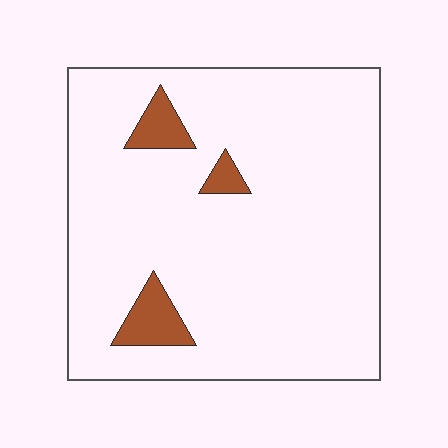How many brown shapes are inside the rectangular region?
3.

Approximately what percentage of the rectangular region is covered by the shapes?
Approximately 5%.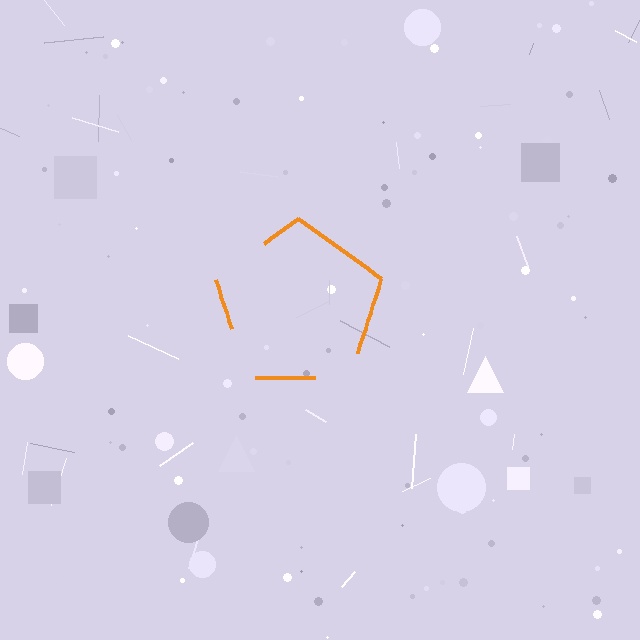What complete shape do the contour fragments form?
The contour fragments form a pentagon.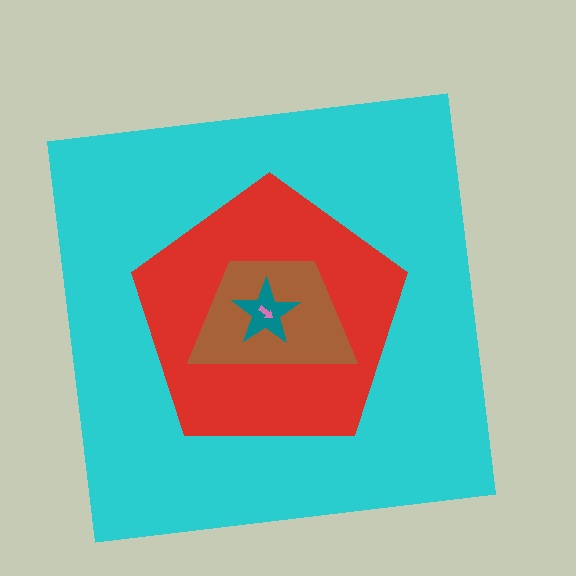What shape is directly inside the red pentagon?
The brown trapezoid.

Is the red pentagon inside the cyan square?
Yes.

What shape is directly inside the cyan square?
The red pentagon.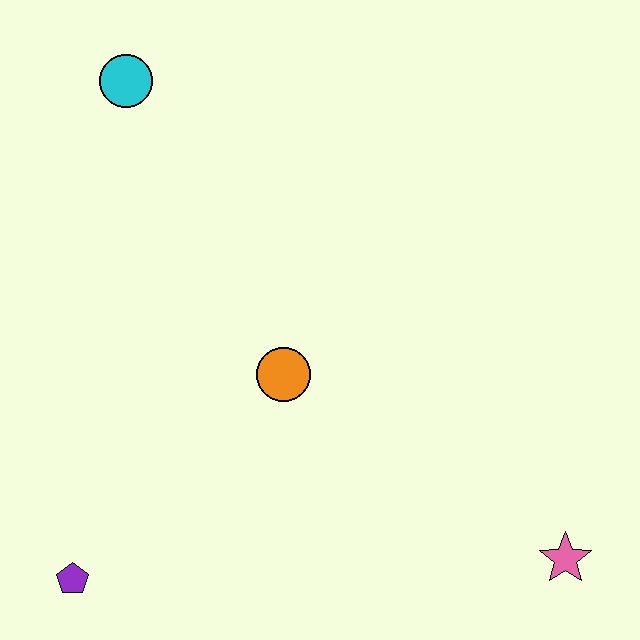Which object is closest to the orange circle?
The purple pentagon is closest to the orange circle.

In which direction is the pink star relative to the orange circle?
The pink star is to the right of the orange circle.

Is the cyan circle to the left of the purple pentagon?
No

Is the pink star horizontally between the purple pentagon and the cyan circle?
No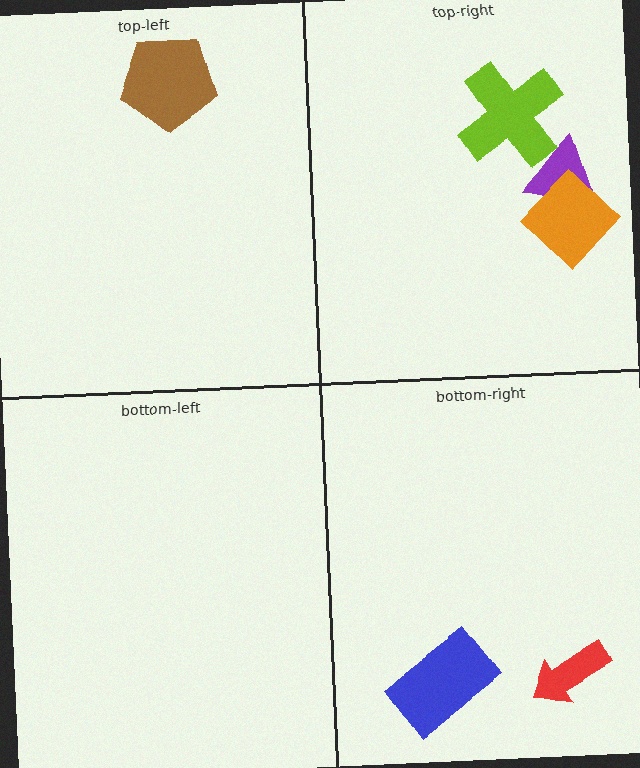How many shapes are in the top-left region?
1.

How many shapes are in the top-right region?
3.